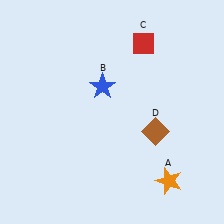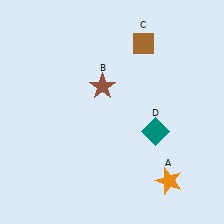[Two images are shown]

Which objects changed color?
B changed from blue to brown. C changed from red to brown. D changed from brown to teal.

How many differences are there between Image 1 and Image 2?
There are 3 differences between the two images.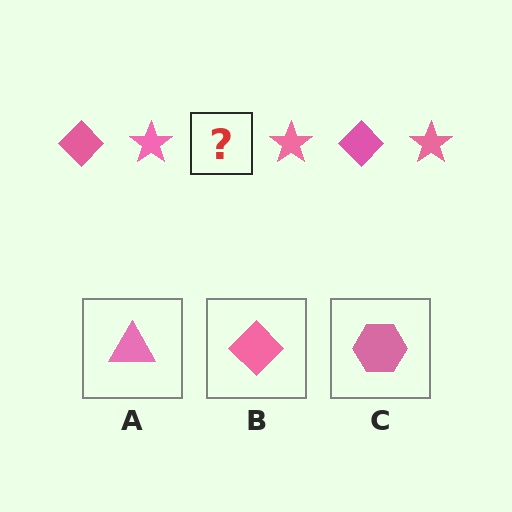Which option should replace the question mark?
Option B.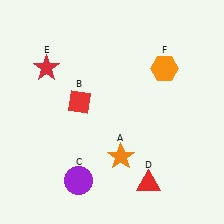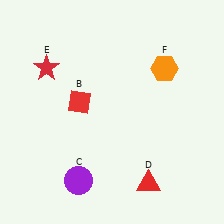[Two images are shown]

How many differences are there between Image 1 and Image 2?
There is 1 difference between the two images.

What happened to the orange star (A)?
The orange star (A) was removed in Image 2. It was in the bottom-right area of Image 1.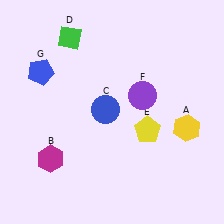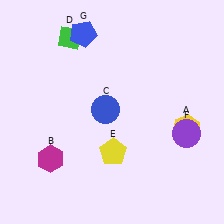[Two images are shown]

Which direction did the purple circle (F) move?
The purple circle (F) moved right.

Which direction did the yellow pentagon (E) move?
The yellow pentagon (E) moved left.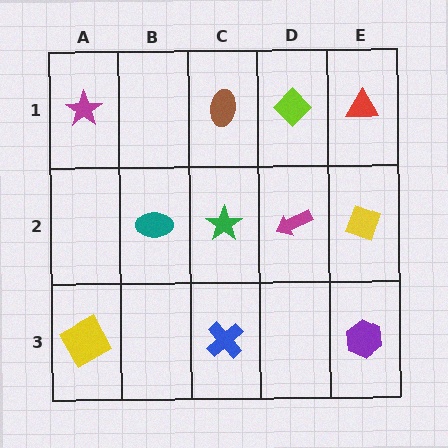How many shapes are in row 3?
3 shapes.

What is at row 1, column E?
A red triangle.